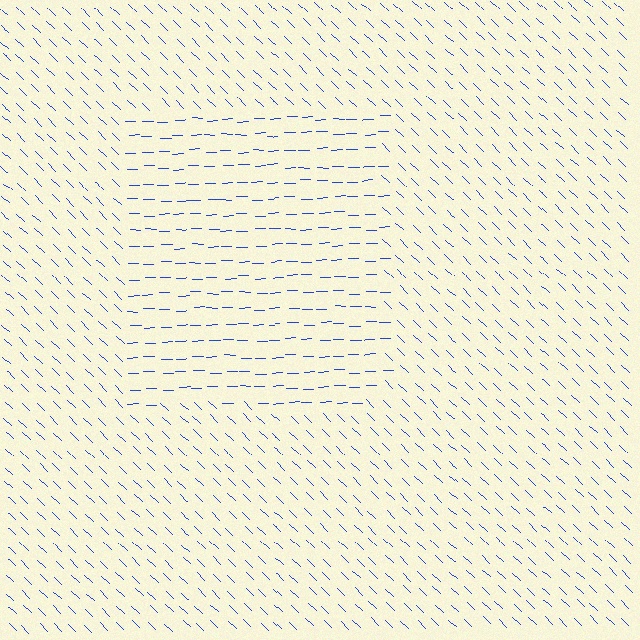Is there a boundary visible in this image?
Yes, there is a texture boundary formed by a change in line orientation.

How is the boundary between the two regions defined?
The boundary is defined purely by a change in line orientation (approximately 45 degrees difference). All lines are the same color and thickness.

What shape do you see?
I see a rectangle.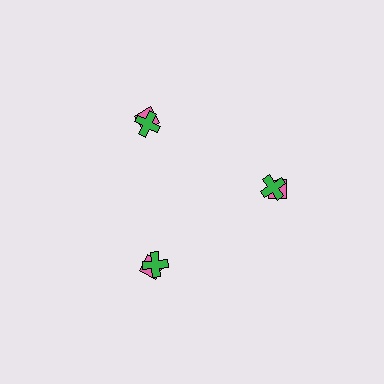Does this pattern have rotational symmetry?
Yes, this pattern has 3-fold rotational symmetry. It looks the same after rotating 120 degrees around the center.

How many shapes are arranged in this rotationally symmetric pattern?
There are 6 shapes, arranged in 3 groups of 2.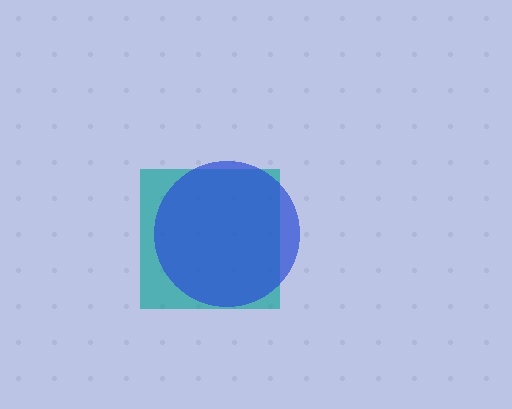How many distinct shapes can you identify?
There are 2 distinct shapes: a teal square, a blue circle.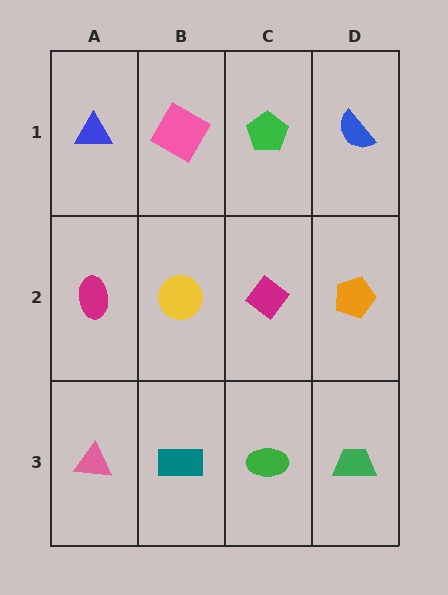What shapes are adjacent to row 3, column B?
A yellow circle (row 2, column B), a pink triangle (row 3, column A), a green ellipse (row 3, column C).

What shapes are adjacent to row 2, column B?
A pink diamond (row 1, column B), a teal rectangle (row 3, column B), a magenta ellipse (row 2, column A), a magenta diamond (row 2, column C).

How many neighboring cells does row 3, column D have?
2.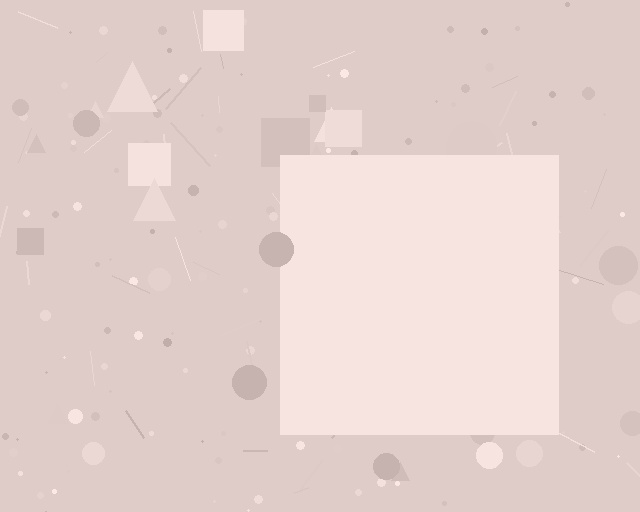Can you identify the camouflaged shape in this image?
The camouflaged shape is a square.